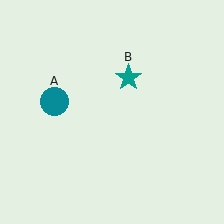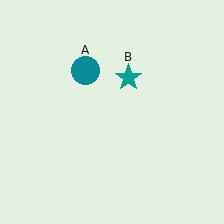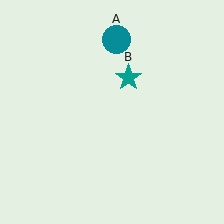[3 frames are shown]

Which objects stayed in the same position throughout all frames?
Teal star (object B) remained stationary.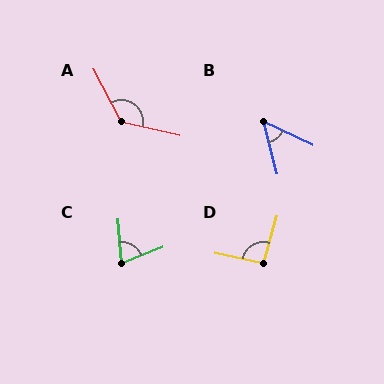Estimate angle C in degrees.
Approximately 73 degrees.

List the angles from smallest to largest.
B (50°), C (73°), D (94°), A (131°).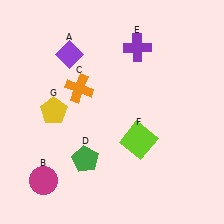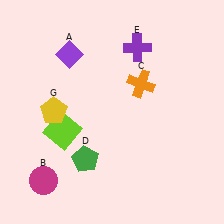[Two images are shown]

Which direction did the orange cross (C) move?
The orange cross (C) moved right.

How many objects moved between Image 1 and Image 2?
2 objects moved between the two images.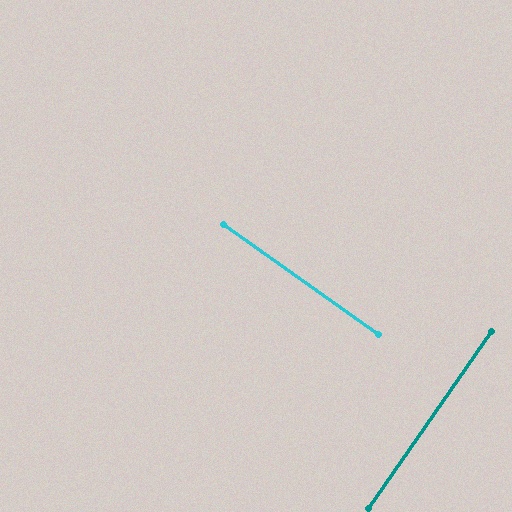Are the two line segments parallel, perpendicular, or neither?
Perpendicular — they meet at approximately 89°.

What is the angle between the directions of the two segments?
Approximately 89 degrees.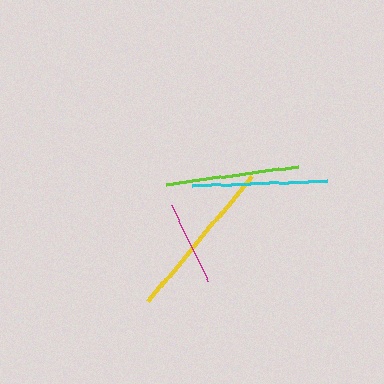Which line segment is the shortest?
The magenta line is the shortest at approximately 85 pixels.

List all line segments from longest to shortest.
From longest to shortest: yellow, cyan, lime, magenta.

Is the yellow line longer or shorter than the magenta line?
The yellow line is longer than the magenta line.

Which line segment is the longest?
The yellow line is the longest at approximately 162 pixels.